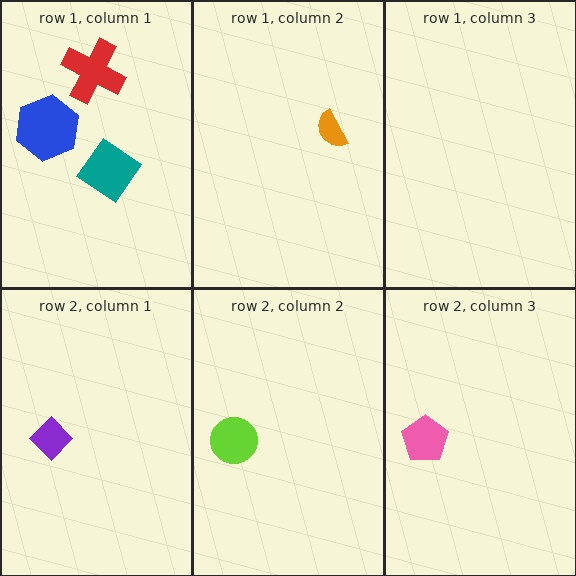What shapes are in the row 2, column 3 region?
The pink pentagon.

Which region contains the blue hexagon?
The row 1, column 1 region.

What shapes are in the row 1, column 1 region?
The blue hexagon, the red cross, the teal diamond.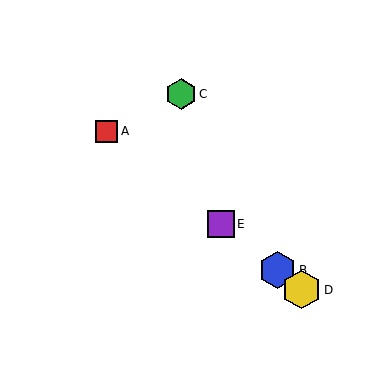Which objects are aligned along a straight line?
Objects A, B, D, E are aligned along a straight line.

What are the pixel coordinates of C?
Object C is at (181, 94).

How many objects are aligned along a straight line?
4 objects (A, B, D, E) are aligned along a straight line.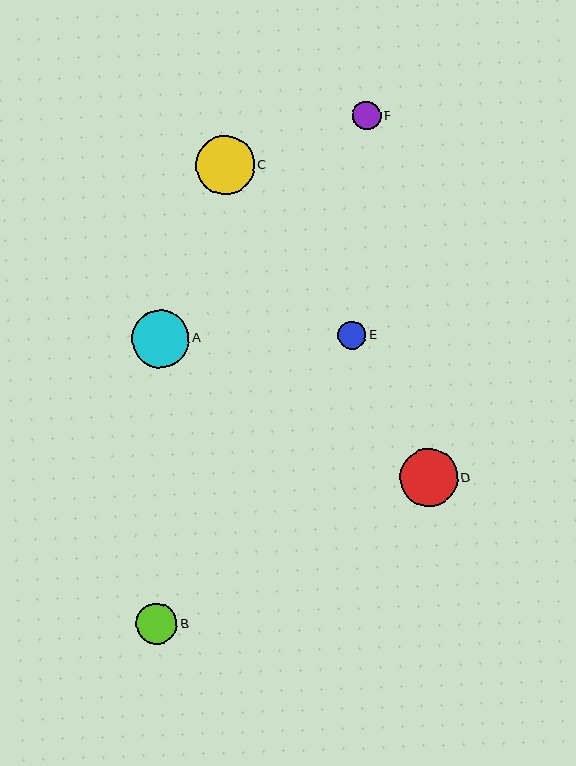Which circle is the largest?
Circle C is the largest with a size of approximately 58 pixels.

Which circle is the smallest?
Circle E is the smallest with a size of approximately 28 pixels.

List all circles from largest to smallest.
From largest to smallest: C, D, A, B, F, E.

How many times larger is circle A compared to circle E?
Circle A is approximately 2.1 times the size of circle E.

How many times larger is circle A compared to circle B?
Circle A is approximately 1.4 times the size of circle B.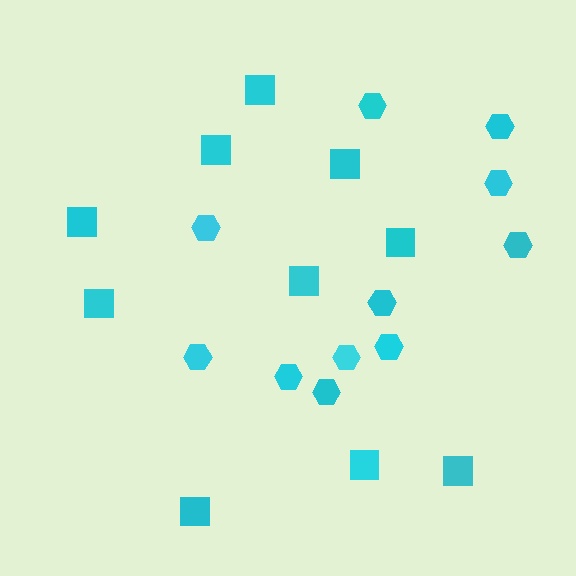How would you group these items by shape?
There are 2 groups: one group of hexagons (11) and one group of squares (10).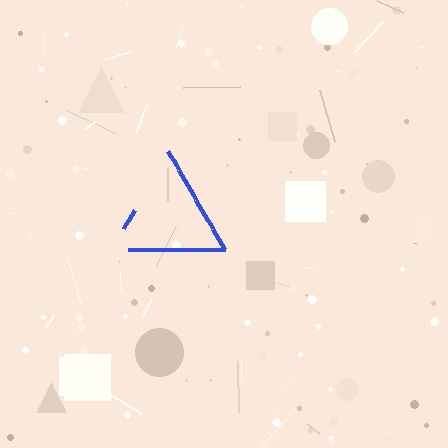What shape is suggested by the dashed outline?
The dashed outline suggests a triangle.